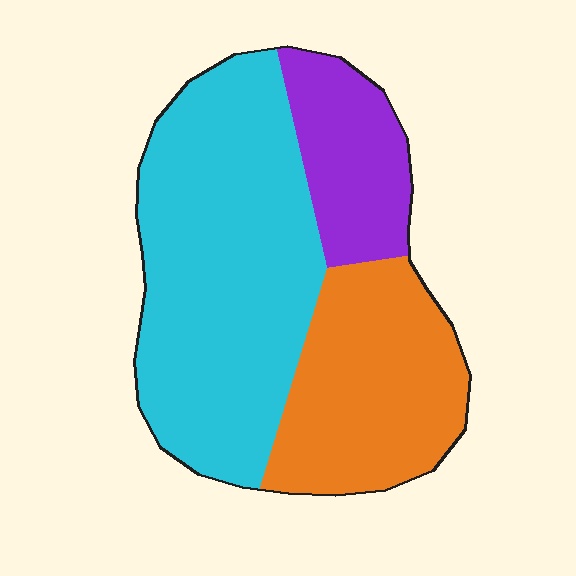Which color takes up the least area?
Purple, at roughly 15%.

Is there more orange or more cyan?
Cyan.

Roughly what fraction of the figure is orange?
Orange takes up about one third (1/3) of the figure.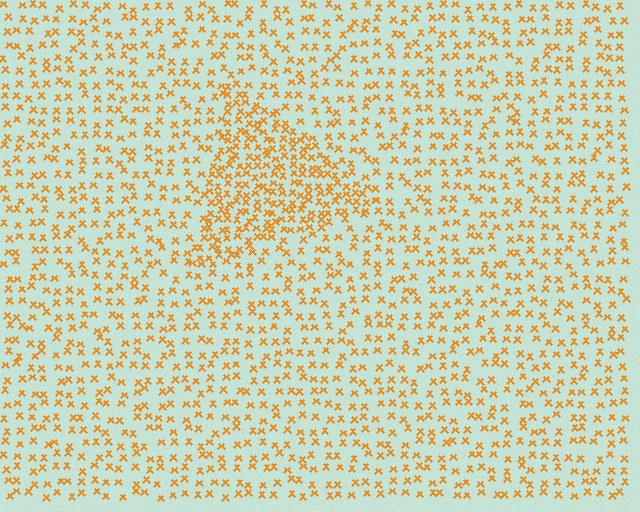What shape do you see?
I see a triangle.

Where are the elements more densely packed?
The elements are more densely packed inside the triangle boundary.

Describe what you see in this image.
The image contains small orange elements arranged at two different densities. A triangle-shaped region is visible where the elements are more densely packed than the surrounding area.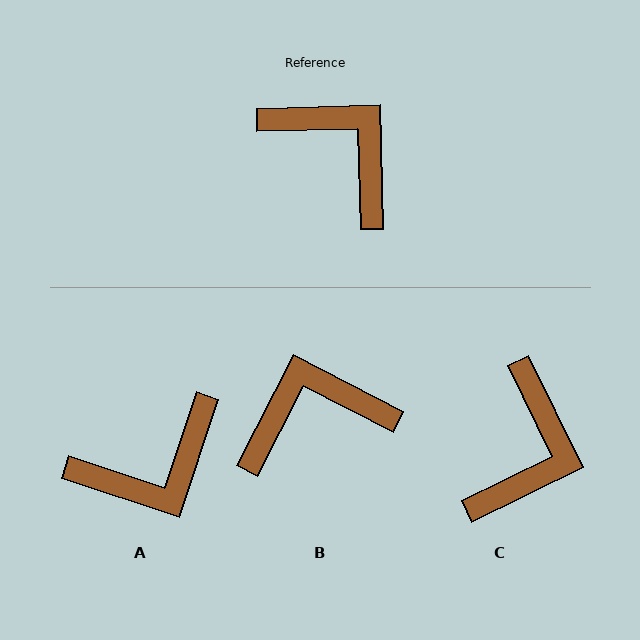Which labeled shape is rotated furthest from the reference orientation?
A, about 110 degrees away.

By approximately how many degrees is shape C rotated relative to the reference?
Approximately 65 degrees clockwise.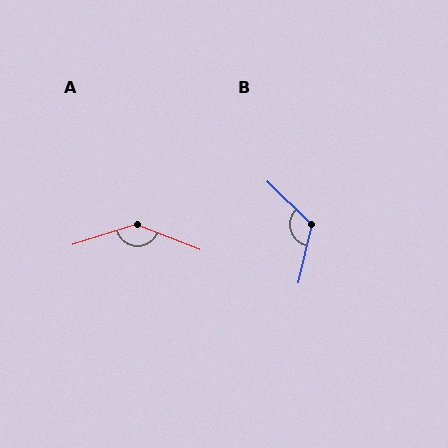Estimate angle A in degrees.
Approximately 141 degrees.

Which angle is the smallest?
B, at approximately 121 degrees.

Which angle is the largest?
A, at approximately 141 degrees.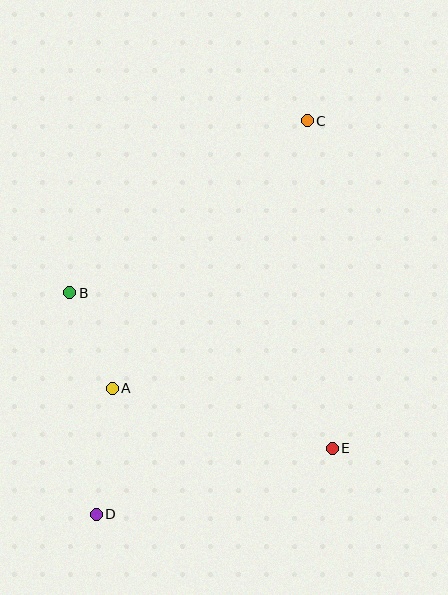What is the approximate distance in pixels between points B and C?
The distance between B and C is approximately 293 pixels.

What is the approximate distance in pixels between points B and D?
The distance between B and D is approximately 223 pixels.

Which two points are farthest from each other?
Points C and D are farthest from each other.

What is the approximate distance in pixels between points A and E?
The distance between A and E is approximately 228 pixels.